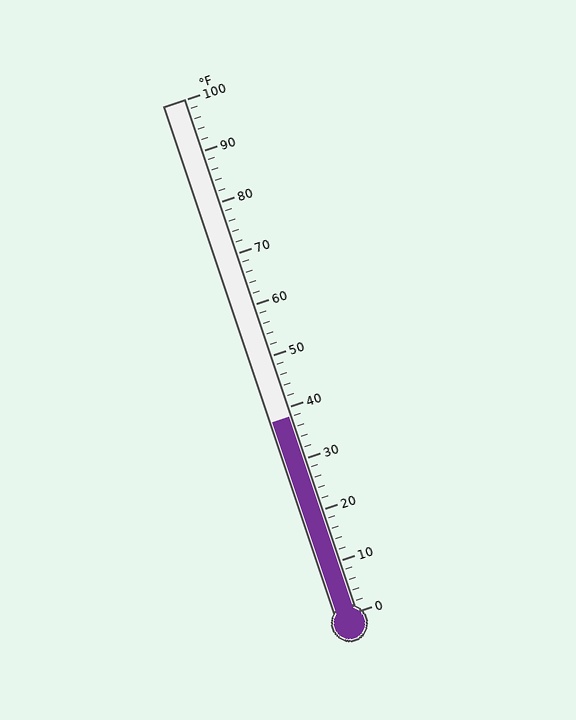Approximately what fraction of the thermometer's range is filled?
The thermometer is filled to approximately 40% of its range.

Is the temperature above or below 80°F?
The temperature is below 80°F.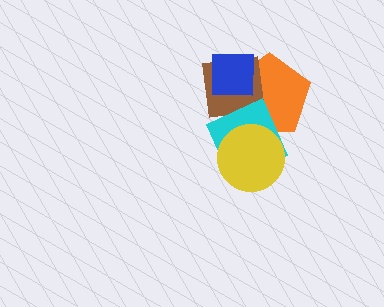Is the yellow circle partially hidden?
No, no other shape covers it.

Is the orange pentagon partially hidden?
Yes, it is partially covered by another shape.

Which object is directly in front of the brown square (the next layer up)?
The cyan diamond is directly in front of the brown square.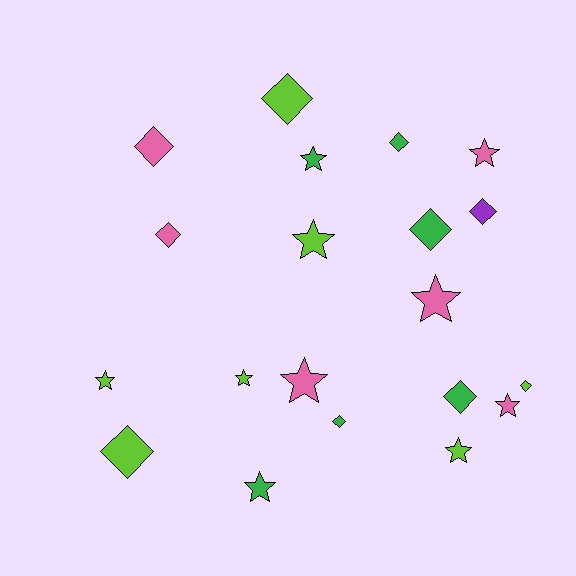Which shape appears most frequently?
Star, with 10 objects.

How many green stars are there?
There are 2 green stars.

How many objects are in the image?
There are 20 objects.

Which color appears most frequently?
Lime, with 7 objects.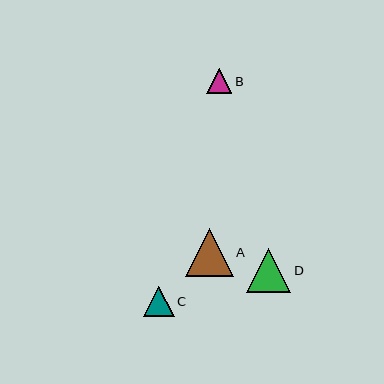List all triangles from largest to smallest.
From largest to smallest: A, D, C, B.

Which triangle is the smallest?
Triangle B is the smallest with a size of approximately 25 pixels.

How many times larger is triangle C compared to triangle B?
Triangle C is approximately 1.2 times the size of triangle B.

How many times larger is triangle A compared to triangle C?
Triangle A is approximately 1.6 times the size of triangle C.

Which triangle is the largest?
Triangle A is the largest with a size of approximately 48 pixels.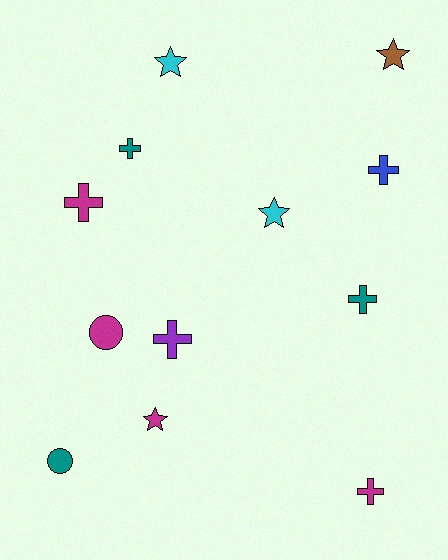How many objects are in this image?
There are 12 objects.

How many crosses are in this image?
There are 6 crosses.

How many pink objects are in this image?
There are no pink objects.